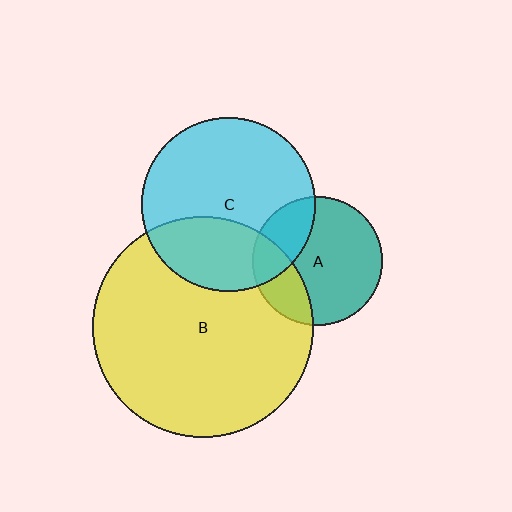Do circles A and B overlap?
Yes.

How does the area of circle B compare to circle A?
Approximately 2.9 times.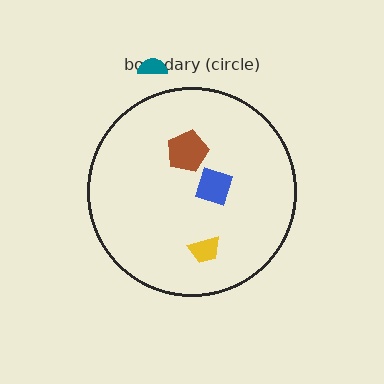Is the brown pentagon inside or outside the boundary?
Inside.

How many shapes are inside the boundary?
3 inside, 1 outside.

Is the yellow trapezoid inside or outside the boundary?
Inside.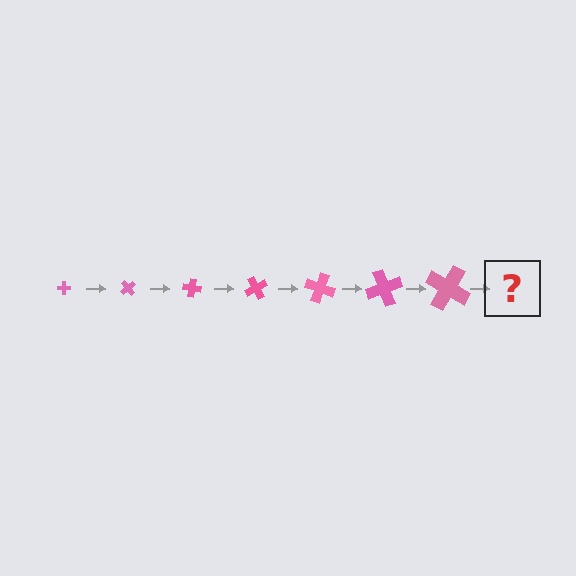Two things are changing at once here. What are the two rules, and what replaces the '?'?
The two rules are that the cross grows larger each step and it rotates 50 degrees each step. The '?' should be a cross, larger than the previous one and rotated 350 degrees from the start.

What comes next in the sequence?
The next element should be a cross, larger than the previous one and rotated 350 degrees from the start.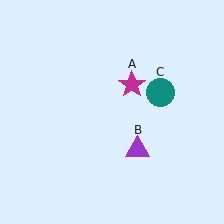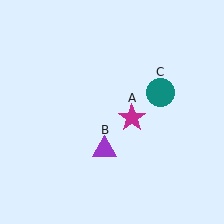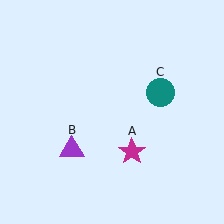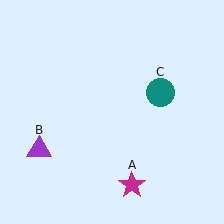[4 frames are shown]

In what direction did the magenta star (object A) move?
The magenta star (object A) moved down.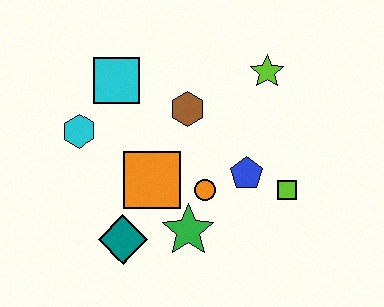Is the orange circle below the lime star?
Yes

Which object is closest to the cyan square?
The cyan hexagon is closest to the cyan square.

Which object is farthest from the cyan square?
The lime square is farthest from the cyan square.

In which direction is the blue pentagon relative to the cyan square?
The blue pentagon is to the right of the cyan square.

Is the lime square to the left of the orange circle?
No